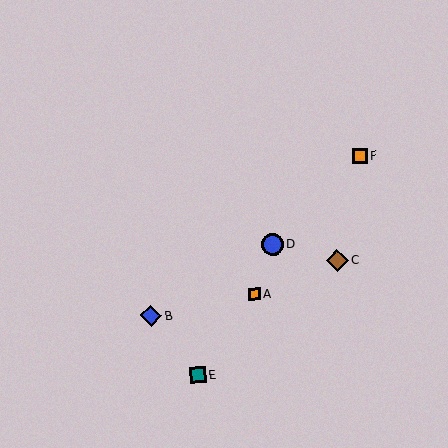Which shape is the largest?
The blue circle (labeled D) is the largest.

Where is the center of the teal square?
The center of the teal square is at (198, 375).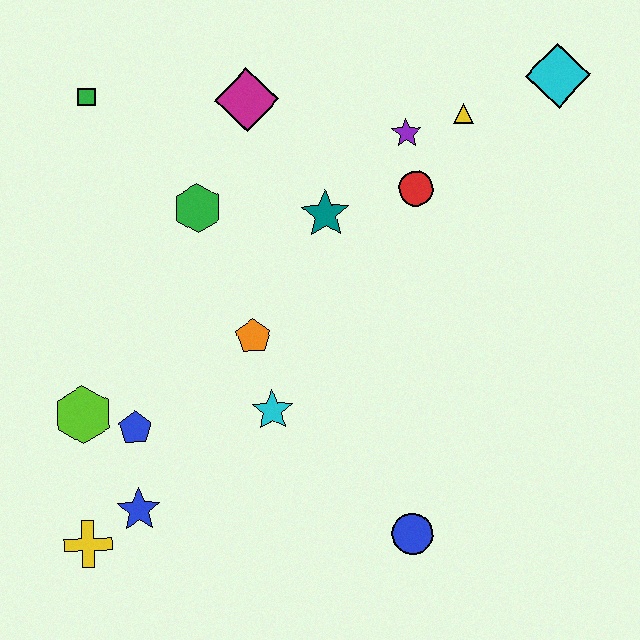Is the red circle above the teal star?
Yes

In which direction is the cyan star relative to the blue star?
The cyan star is to the right of the blue star.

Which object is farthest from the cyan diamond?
The yellow cross is farthest from the cyan diamond.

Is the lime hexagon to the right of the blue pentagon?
No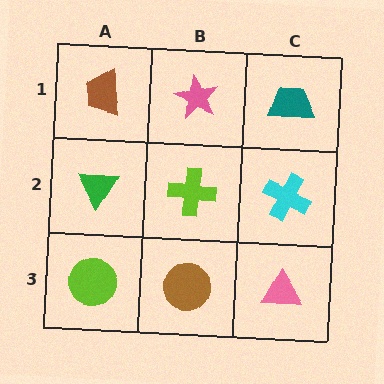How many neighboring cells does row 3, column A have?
2.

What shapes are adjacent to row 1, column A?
A green triangle (row 2, column A), a pink star (row 1, column B).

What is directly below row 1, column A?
A green triangle.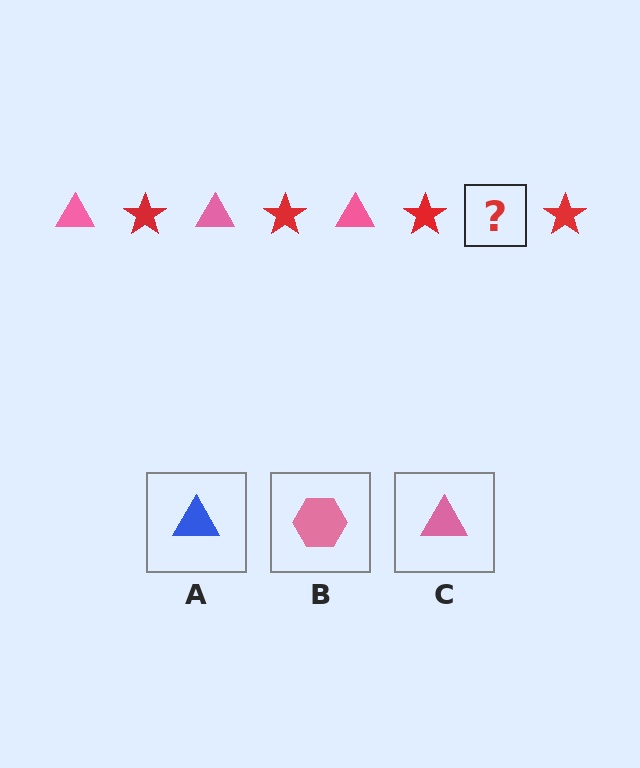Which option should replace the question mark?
Option C.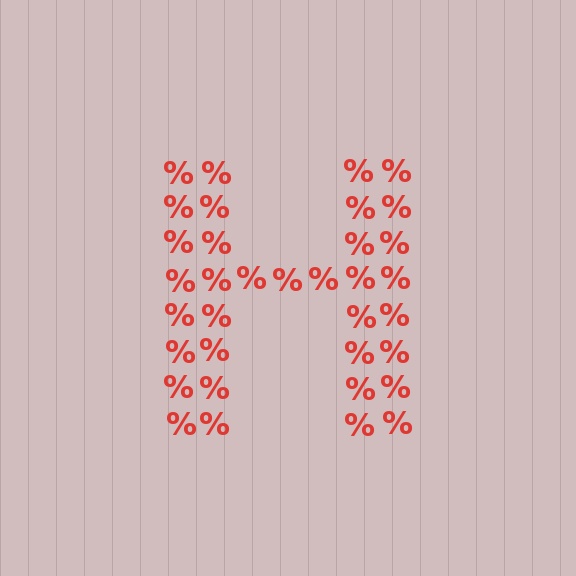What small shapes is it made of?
It is made of small percent signs.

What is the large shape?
The large shape is the letter H.